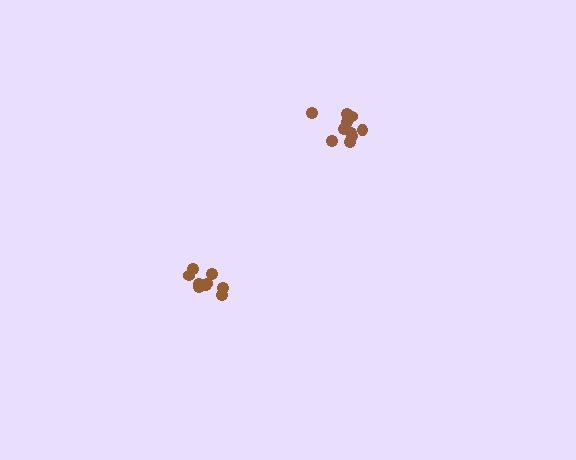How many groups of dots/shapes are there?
There are 2 groups.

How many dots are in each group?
Group 1: 10 dots, Group 2: 9 dots (19 total).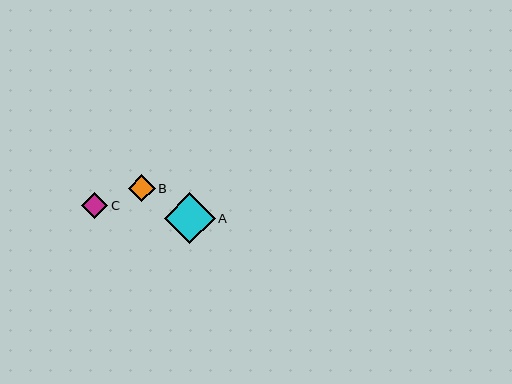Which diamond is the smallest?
Diamond C is the smallest with a size of approximately 26 pixels.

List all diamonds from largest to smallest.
From largest to smallest: A, B, C.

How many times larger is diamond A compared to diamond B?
Diamond A is approximately 1.9 times the size of diamond B.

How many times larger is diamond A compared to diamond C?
Diamond A is approximately 2.0 times the size of diamond C.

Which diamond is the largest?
Diamond A is the largest with a size of approximately 51 pixels.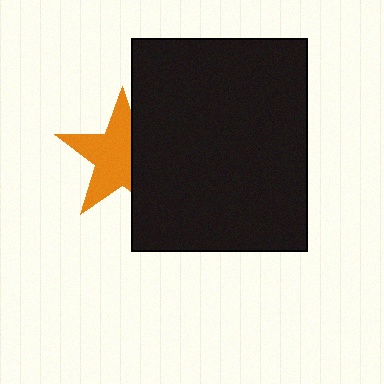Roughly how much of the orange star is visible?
About half of it is visible (roughly 64%).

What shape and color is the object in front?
The object in front is a black rectangle.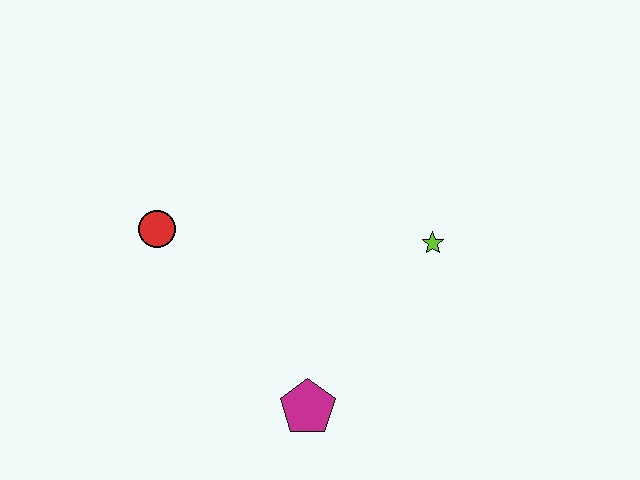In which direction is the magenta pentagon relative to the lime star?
The magenta pentagon is below the lime star.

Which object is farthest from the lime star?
The red circle is farthest from the lime star.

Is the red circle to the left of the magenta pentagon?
Yes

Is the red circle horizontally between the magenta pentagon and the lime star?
No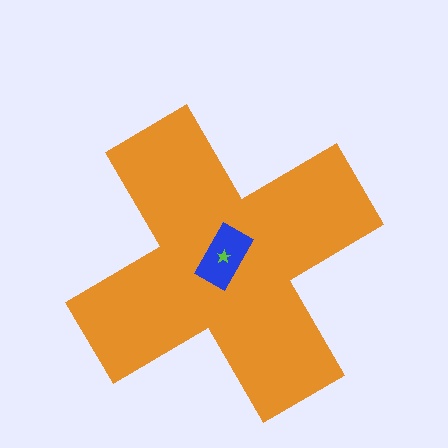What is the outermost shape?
The orange cross.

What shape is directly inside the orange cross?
The blue rectangle.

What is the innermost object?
The lime star.